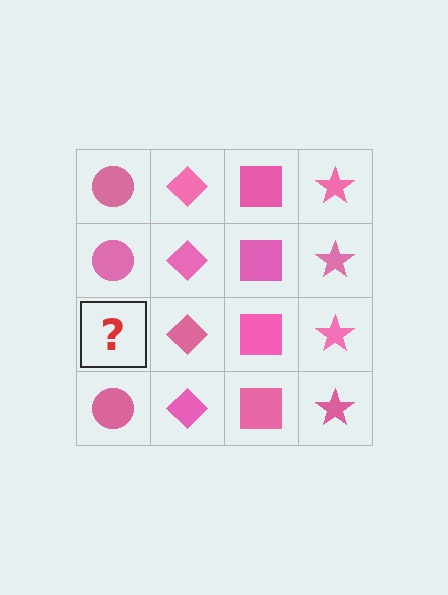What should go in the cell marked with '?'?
The missing cell should contain a pink circle.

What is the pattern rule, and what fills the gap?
The rule is that each column has a consistent shape. The gap should be filled with a pink circle.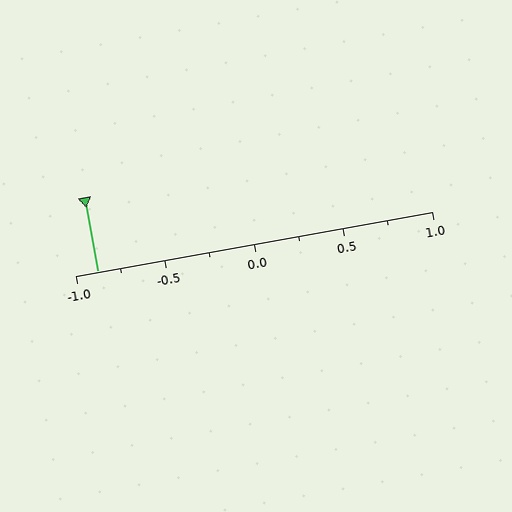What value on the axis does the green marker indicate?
The marker indicates approximately -0.88.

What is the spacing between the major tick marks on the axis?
The major ticks are spaced 0.5 apart.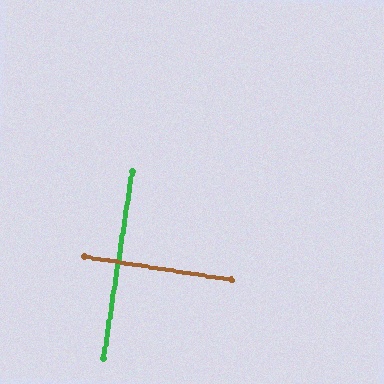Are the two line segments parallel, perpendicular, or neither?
Perpendicular — they meet at approximately 90°.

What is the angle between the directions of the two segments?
Approximately 90 degrees.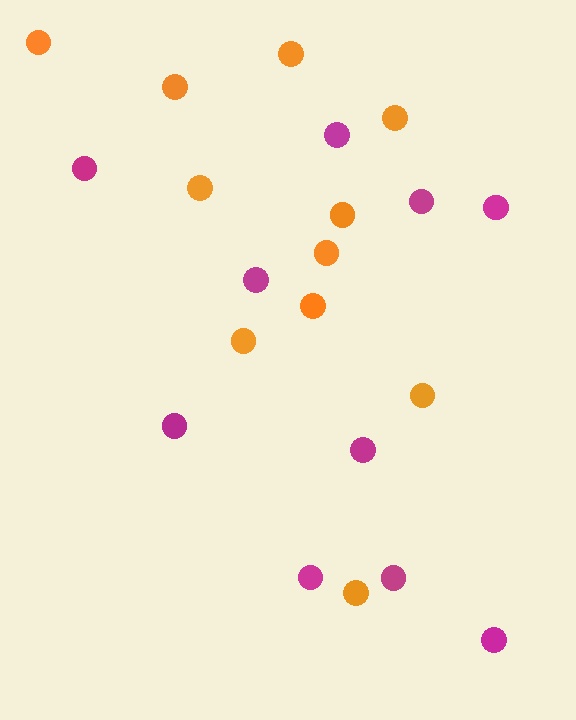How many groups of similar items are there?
There are 2 groups: one group of orange circles (11) and one group of magenta circles (10).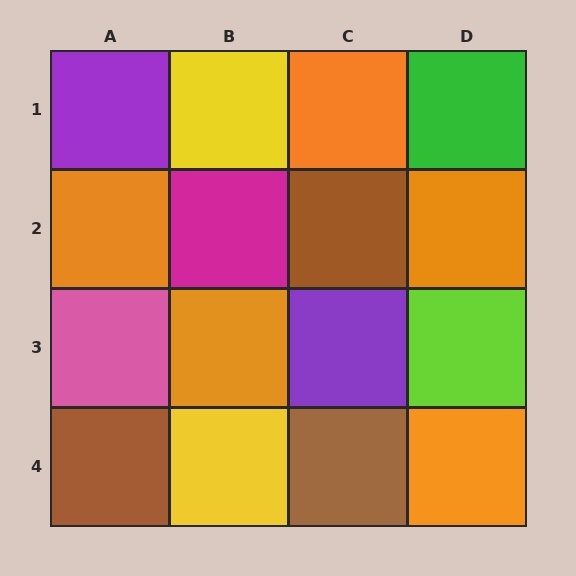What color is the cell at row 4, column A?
Brown.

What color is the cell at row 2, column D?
Orange.